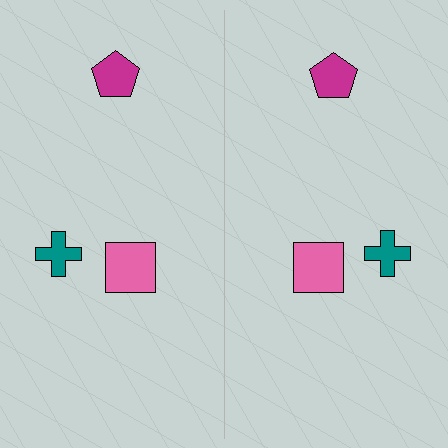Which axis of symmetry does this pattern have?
The pattern has a vertical axis of symmetry running through the center of the image.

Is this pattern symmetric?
Yes, this pattern has bilateral (reflection) symmetry.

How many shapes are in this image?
There are 6 shapes in this image.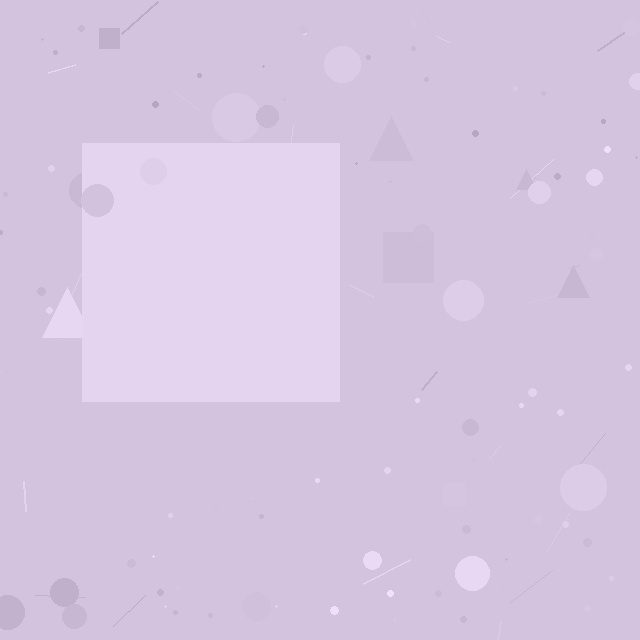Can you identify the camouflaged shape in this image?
The camouflaged shape is a square.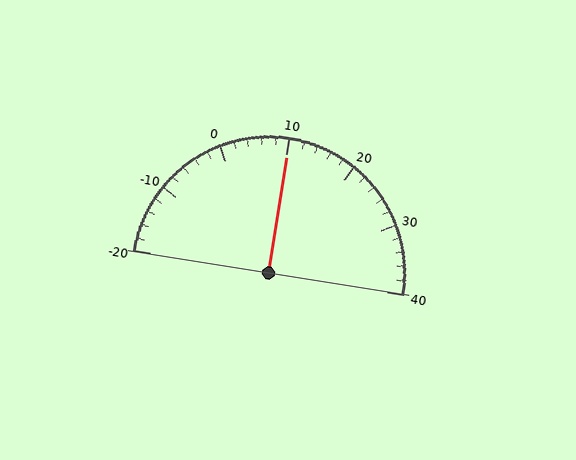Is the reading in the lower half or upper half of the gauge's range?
The reading is in the upper half of the range (-20 to 40).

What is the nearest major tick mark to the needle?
The nearest major tick mark is 10.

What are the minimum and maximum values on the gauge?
The gauge ranges from -20 to 40.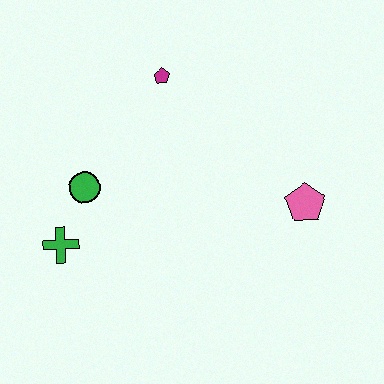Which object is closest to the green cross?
The green circle is closest to the green cross.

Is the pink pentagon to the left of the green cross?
No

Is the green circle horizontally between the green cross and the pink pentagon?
Yes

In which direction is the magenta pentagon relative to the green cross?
The magenta pentagon is above the green cross.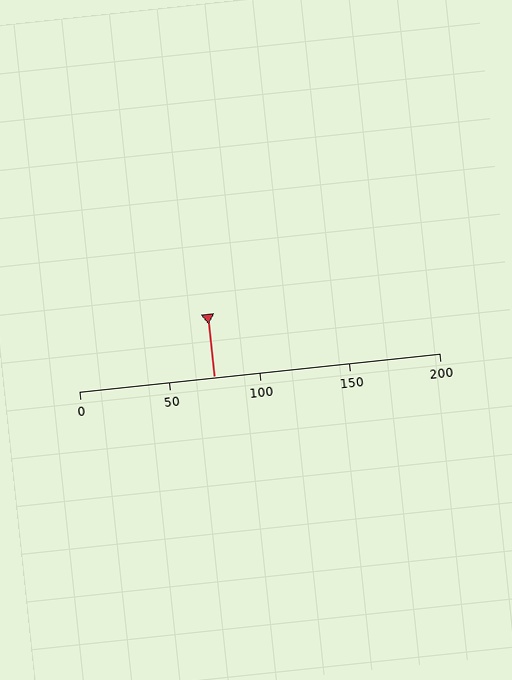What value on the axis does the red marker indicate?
The marker indicates approximately 75.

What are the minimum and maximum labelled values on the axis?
The axis runs from 0 to 200.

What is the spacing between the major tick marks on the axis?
The major ticks are spaced 50 apart.